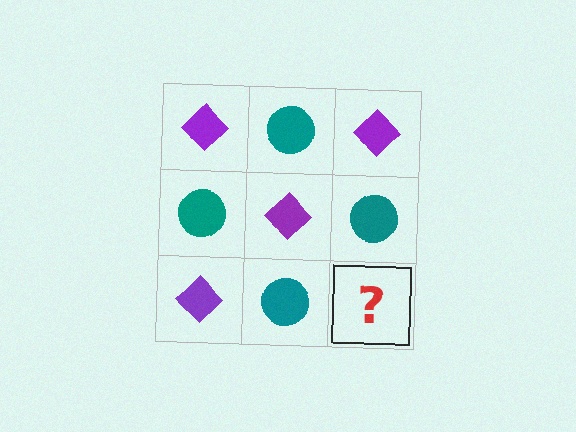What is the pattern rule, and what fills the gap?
The rule is that it alternates purple diamond and teal circle in a checkerboard pattern. The gap should be filled with a purple diamond.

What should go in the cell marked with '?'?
The missing cell should contain a purple diamond.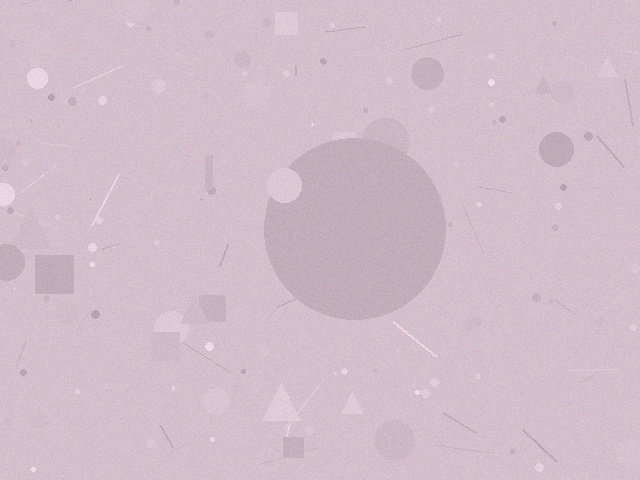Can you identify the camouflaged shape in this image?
The camouflaged shape is a circle.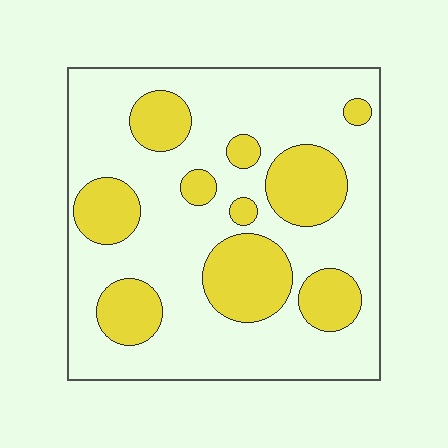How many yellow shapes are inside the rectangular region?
10.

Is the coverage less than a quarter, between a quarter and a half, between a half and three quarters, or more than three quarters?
Between a quarter and a half.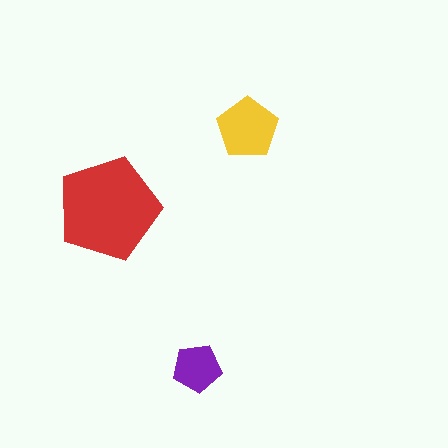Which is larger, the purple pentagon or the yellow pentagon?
The yellow one.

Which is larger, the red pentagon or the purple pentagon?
The red one.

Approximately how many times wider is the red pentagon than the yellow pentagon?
About 1.5 times wider.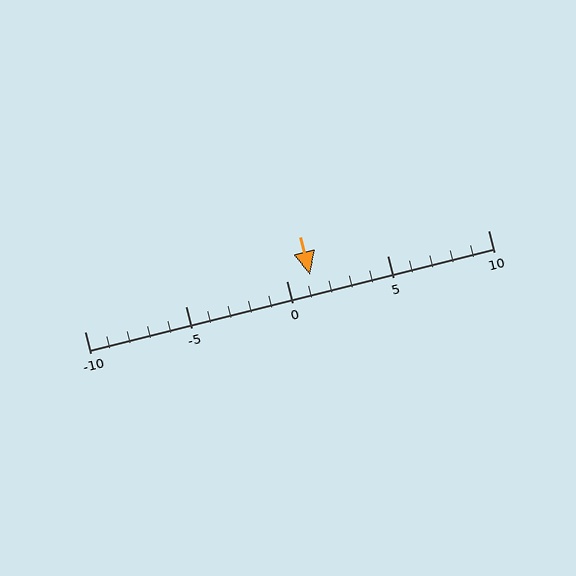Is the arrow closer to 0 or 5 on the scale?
The arrow is closer to 0.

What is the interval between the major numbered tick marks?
The major tick marks are spaced 5 units apart.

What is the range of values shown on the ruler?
The ruler shows values from -10 to 10.